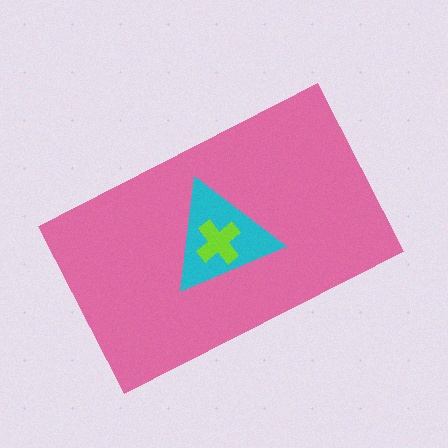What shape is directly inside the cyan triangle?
The lime cross.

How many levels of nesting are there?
3.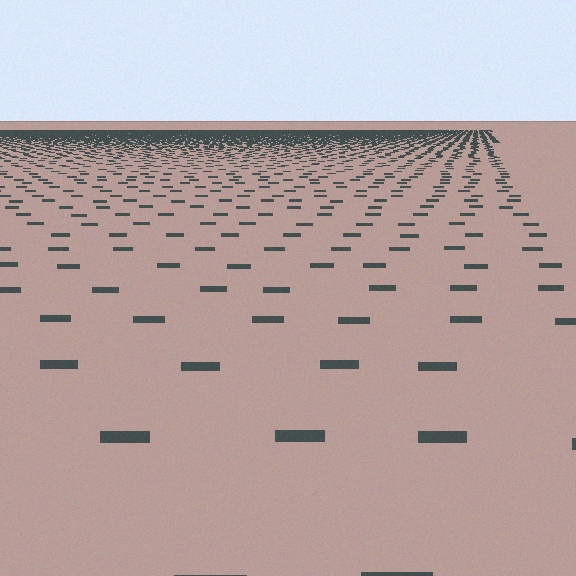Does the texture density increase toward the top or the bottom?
Density increases toward the top.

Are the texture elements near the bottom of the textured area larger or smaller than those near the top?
Larger. Near the bottom, elements are closer to the viewer and appear at a bigger on-screen size.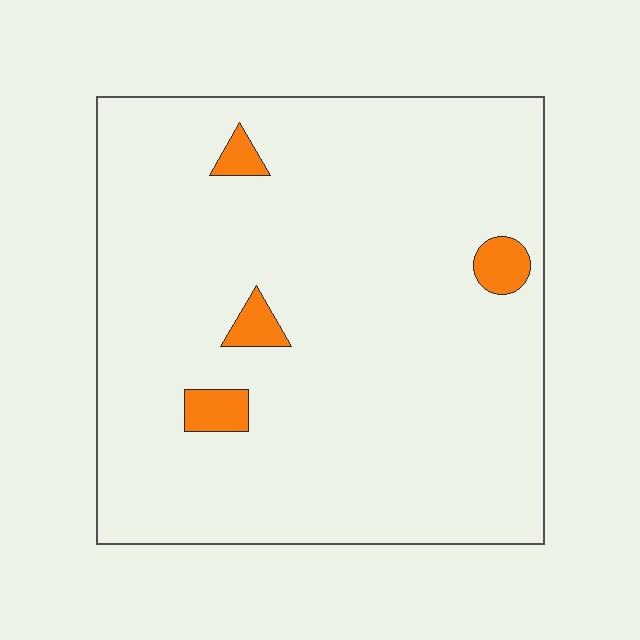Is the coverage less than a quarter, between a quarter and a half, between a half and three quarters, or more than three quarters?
Less than a quarter.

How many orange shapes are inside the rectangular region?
4.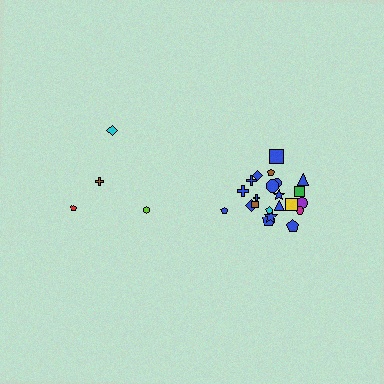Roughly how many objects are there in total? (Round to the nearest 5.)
Roughly 25 objects in total.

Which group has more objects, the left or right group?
The right group.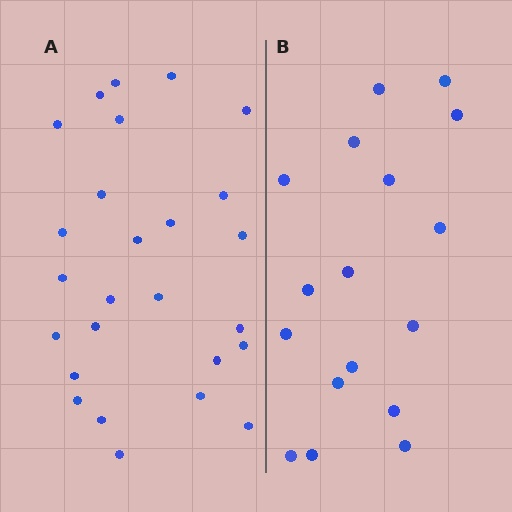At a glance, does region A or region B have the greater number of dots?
Region A (the left region) has more dots.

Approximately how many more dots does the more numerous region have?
Region A has roughly 8 or so more dots than region B.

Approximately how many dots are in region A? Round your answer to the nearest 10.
About 30 dots. (The exact count is 26, which rounds to 30.)